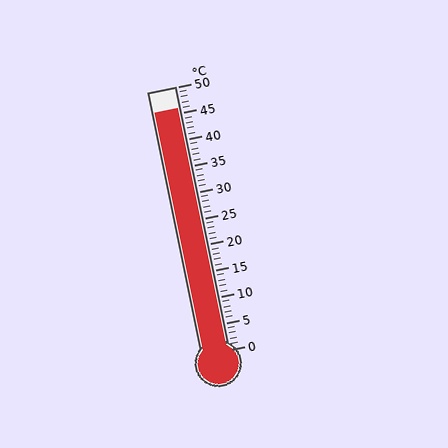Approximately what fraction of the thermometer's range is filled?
The thermometer is filled to approximately 90% of its range.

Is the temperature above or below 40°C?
The temperature is above 40°C.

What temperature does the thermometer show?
The thermometer shows approximately 46°C.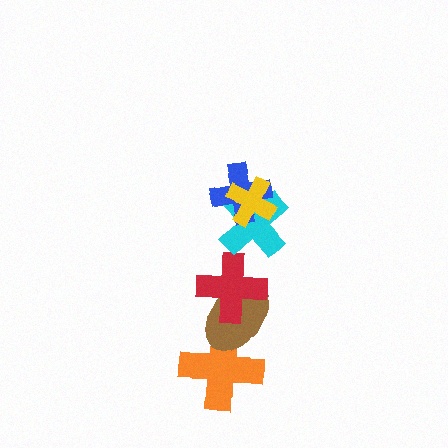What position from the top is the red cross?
The red cross is 4th from the top.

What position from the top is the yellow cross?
The yellow cross is 1st from the top.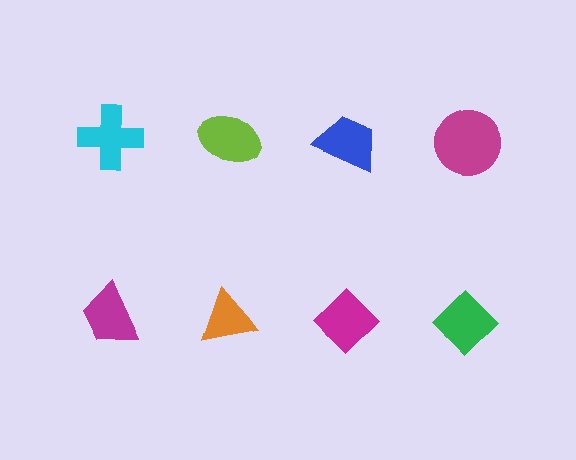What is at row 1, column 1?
A cyan cross.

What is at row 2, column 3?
A magenta diamond.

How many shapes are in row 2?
4 shapes.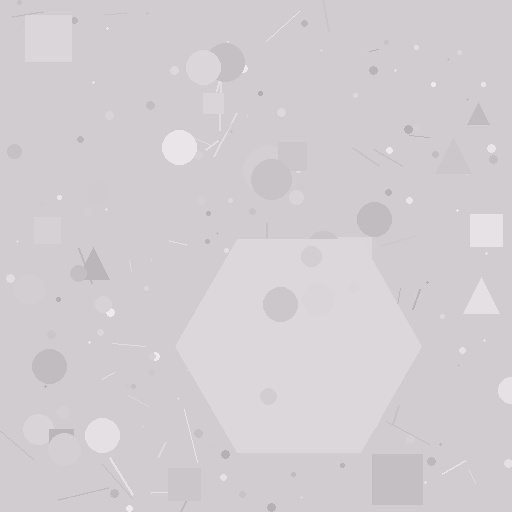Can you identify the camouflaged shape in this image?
The camouflaged shape is a hexagon.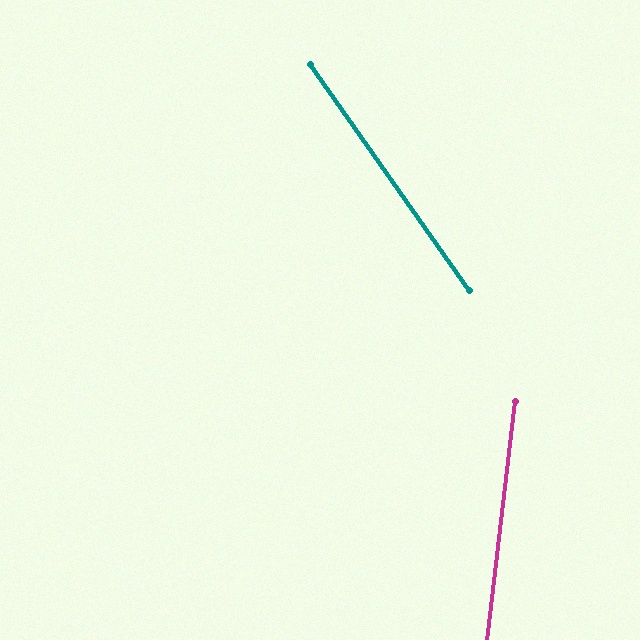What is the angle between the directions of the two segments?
Approximately 42 degrees.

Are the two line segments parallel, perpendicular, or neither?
Neither parallel nor perpendicular — they differ by about 42°.